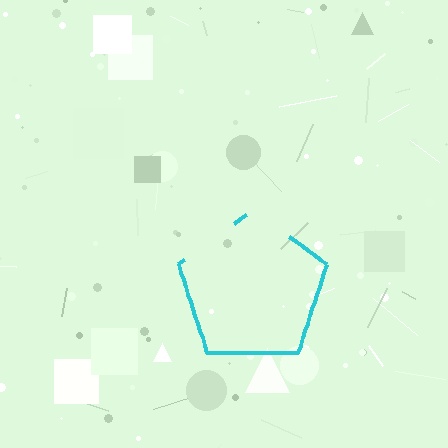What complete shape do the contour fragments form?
The contour fragments form a pentagon.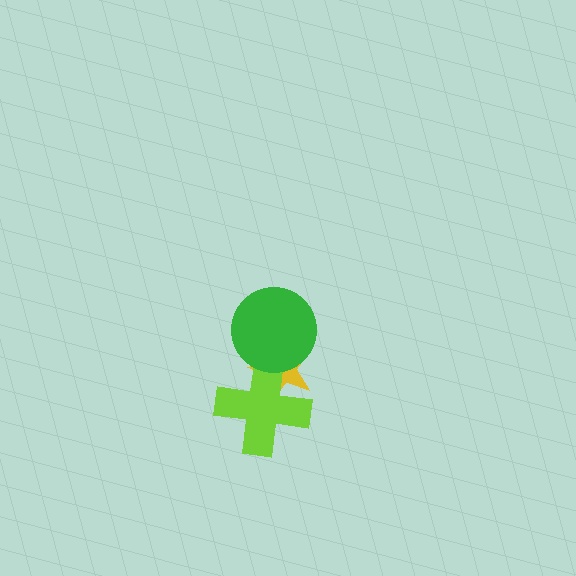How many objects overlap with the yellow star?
2 objects overlap with the yellow star.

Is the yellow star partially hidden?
Yes, it is partially covered by another shape.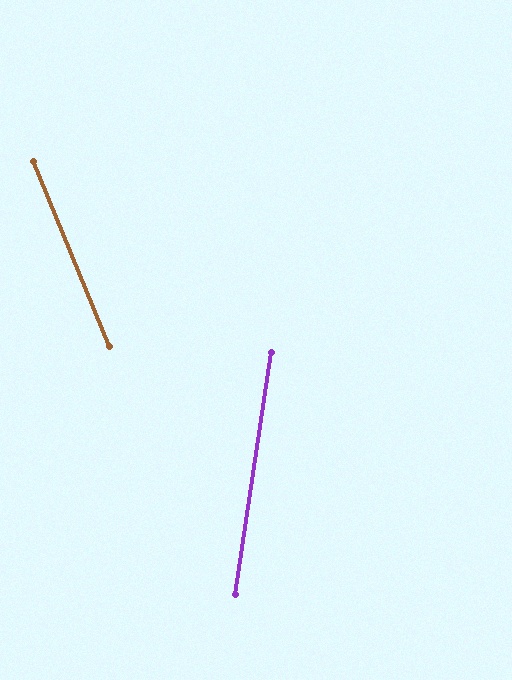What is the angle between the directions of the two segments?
Approximately 31 degrees.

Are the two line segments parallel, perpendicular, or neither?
Neither parallel nor perpendicular — they differ by about 31°.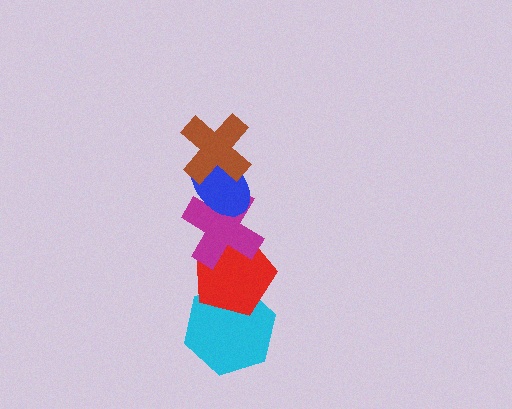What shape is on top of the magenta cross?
The blue ellipse is on top of the magenta cross.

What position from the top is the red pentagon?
The red pentagon is 4th from the top.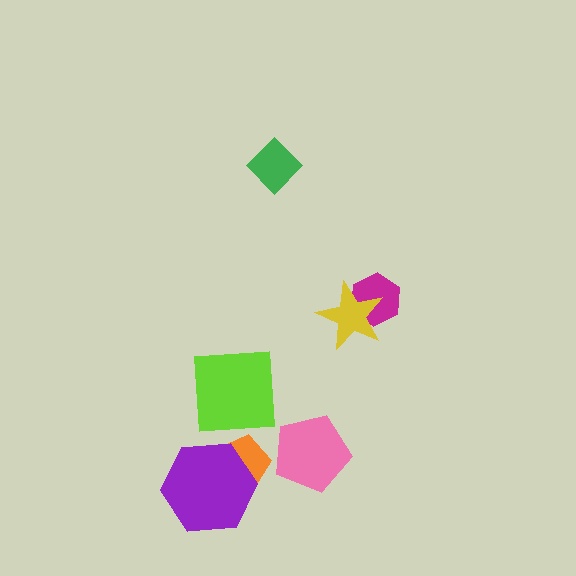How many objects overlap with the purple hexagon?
1 object overlaps with the purple hexagon.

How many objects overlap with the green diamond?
0 objects overlap with the green diamond.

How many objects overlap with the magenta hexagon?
1 object overlaps with the magenta hexagon.